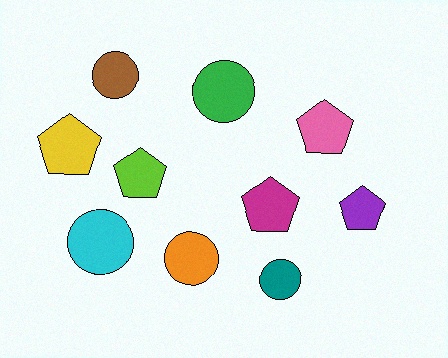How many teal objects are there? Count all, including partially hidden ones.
There is 1 teal object.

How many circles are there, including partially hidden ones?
There are 5 circles.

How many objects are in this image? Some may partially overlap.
There are 10 objects.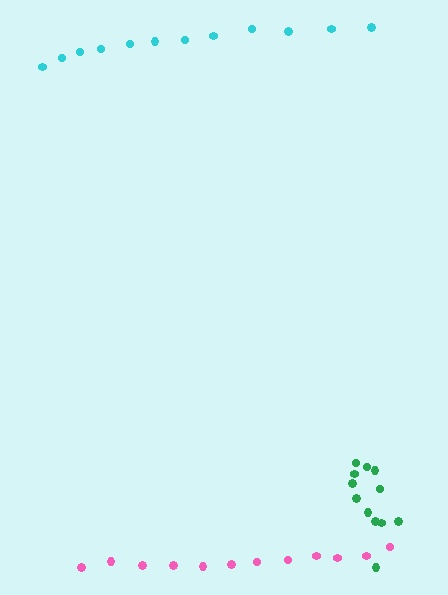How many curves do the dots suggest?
There are 3 distinct paths.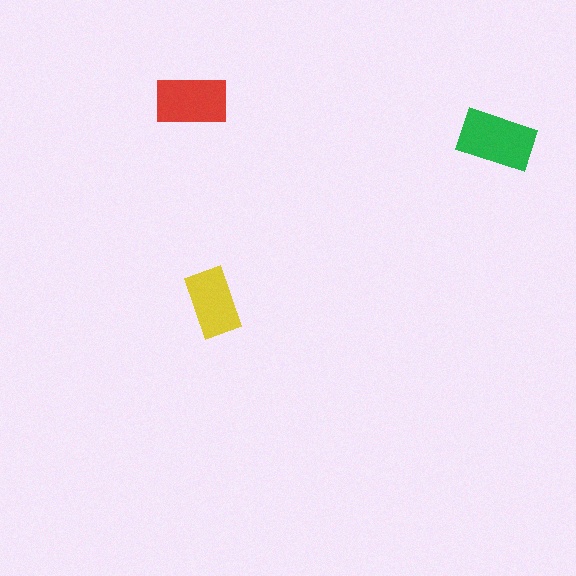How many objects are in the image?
There are 3 objects in the image.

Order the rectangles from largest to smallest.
the green one, the red one, the yellow one.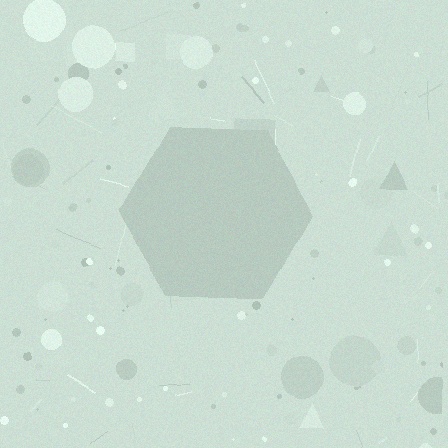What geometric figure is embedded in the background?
A hexagon is embedded in the background.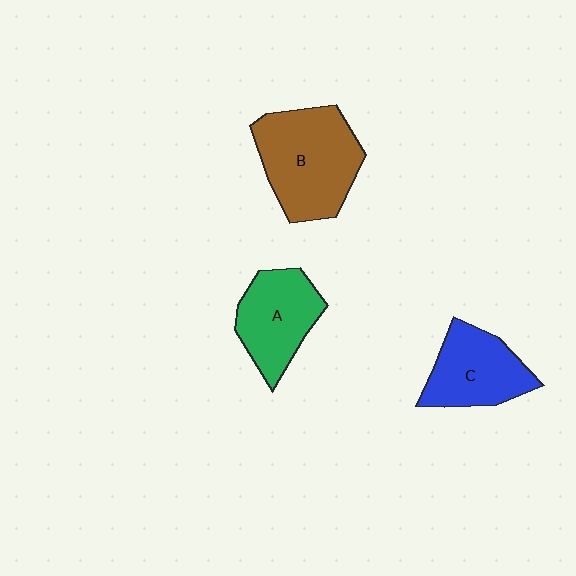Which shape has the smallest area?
Shape C (blue).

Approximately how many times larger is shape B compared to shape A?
Approximately 1.4 times.